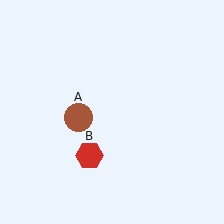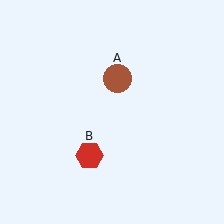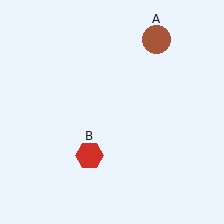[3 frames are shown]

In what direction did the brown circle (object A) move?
The brown circle (object A) moved up and to the right.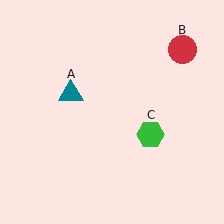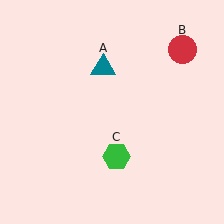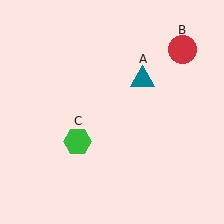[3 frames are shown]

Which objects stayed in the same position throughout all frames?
Red circle (object B) remained stationary.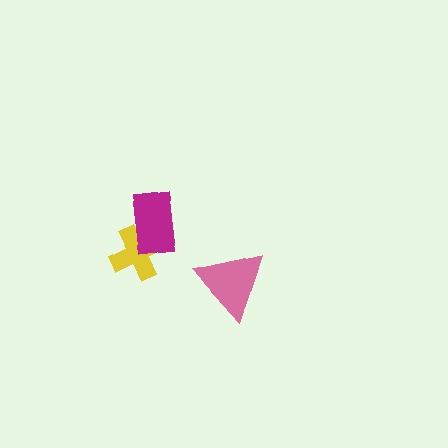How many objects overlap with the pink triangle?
0 objects overlap with the pink triangle.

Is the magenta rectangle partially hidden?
No, no other shape covers it.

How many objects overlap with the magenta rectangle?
1 object overlaps with the magenta rectangle.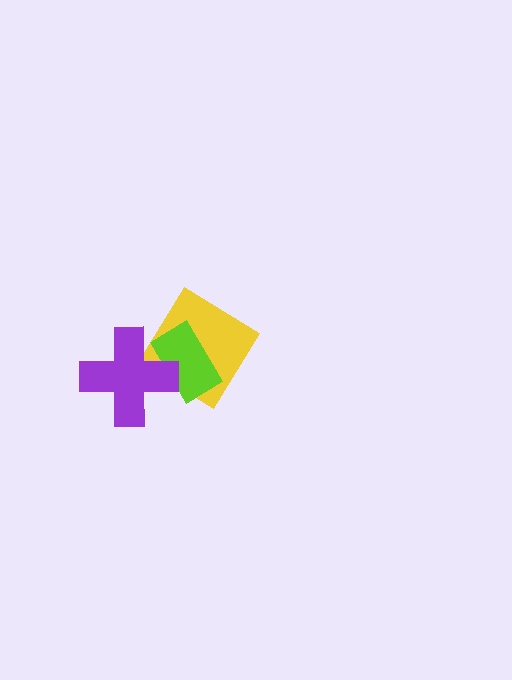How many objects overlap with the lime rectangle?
2 objects overlap with the lime rectangle.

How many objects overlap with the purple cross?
2 objects overlap with the purple cross.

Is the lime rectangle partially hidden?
Yes, it is partially covered by another shape.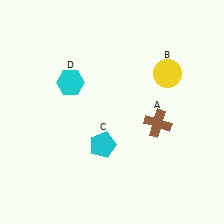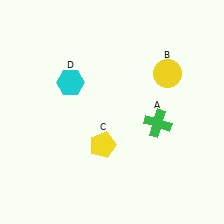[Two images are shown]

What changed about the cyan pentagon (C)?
In Image 1, C is cyan. In Image 2, it changed to yellow.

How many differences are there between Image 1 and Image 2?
There are 2 differences between the two images.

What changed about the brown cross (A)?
In Image 1, A is brown. In Image 2, it changed to green.